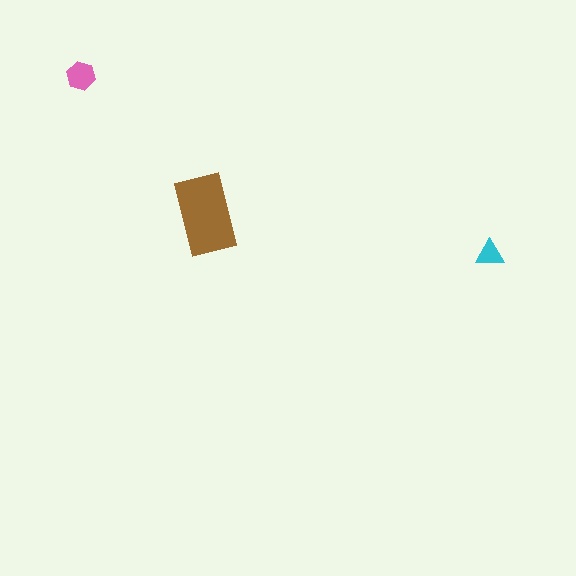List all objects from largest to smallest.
The brown rectangle, the pink hexagon, the cyan triangle.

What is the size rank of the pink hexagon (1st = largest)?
2nd.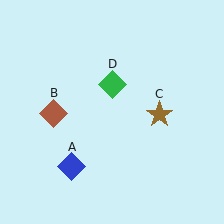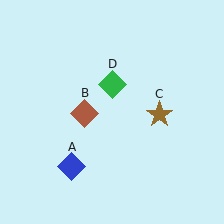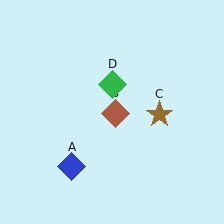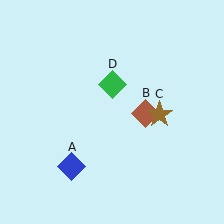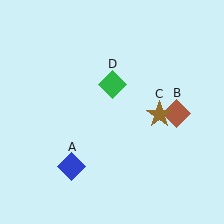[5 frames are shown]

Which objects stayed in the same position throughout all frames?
Blue diamond (object A) and brown star (object C) and green diamond (object D) remained stationary.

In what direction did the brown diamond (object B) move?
The brown diamond (object B) moved right.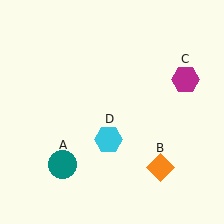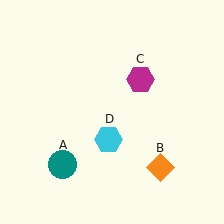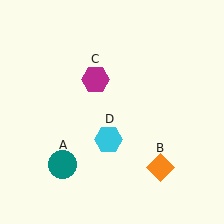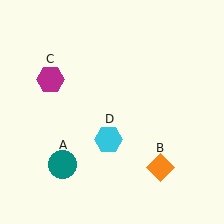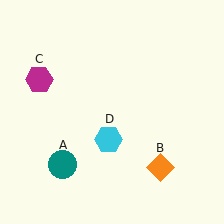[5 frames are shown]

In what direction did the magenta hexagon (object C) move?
The magenta hexagon (object C) moved left.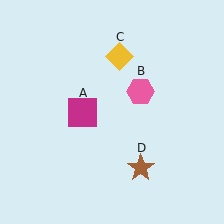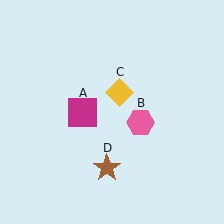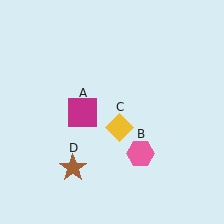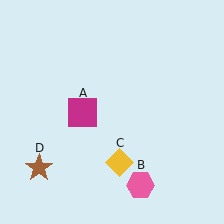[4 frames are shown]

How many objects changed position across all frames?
3 objects changed position: pink hexagon (object B), yellow diamond (object C), brown star (object D).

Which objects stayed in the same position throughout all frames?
Magenta square (object A) remained stationary.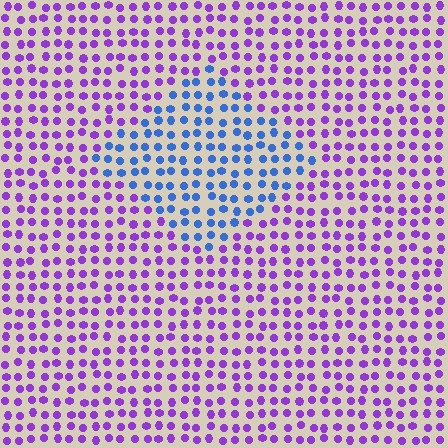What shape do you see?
I see a diamond.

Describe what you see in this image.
The image is filled with small purple elements in a uniform arrangement. A diamond-shaped region is visible where the elements are tinted to a slightly different hue, forming a subtle color boundary.